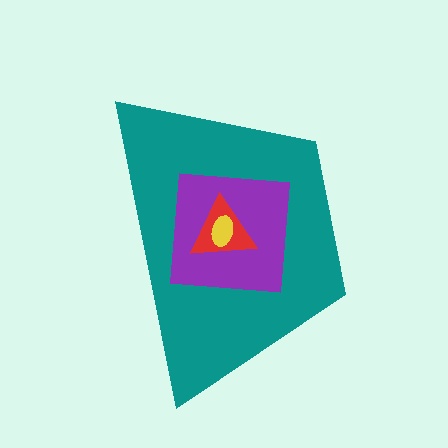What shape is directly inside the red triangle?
The yellow ellipse.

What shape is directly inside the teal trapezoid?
The purple square.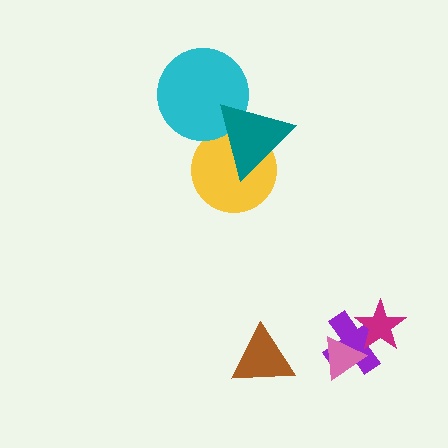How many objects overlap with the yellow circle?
1 object overlaps with the yellow circle.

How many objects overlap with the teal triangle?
2 objects overlap with the teal triangle.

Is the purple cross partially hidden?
Yes, it is partially covered by another shape.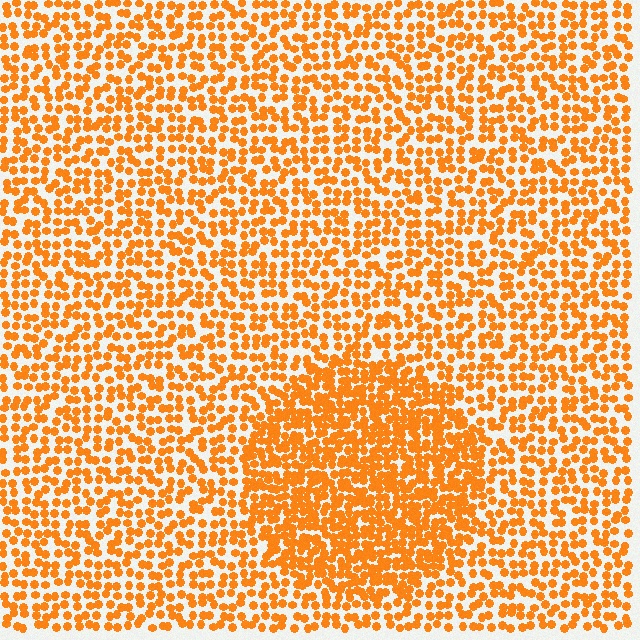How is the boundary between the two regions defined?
The boundary is defined by a change in element density (approximately 1.7x ratio). All elements are the same color, size, and shape.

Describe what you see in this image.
The image contains small orange elements arranged at two different densities. A circle-shaped region is visible where the elements are more densely packed than the surrounding area.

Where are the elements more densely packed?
The elements are more densely packed inside the circle boundary.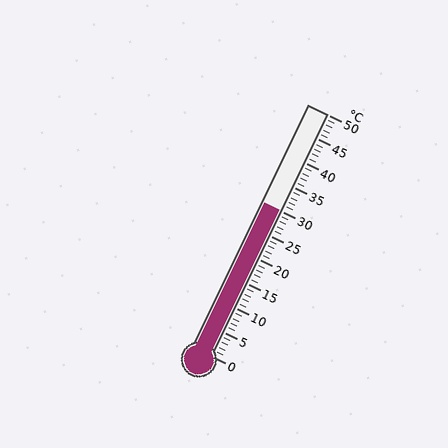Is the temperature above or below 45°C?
The temperature is below 45°C.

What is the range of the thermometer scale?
The thermometer scale ranges from 0°C to 50°C.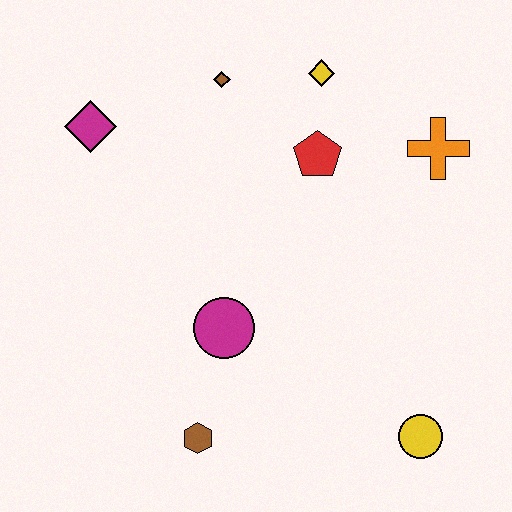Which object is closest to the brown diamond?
The yellow diamond is closest to the brown diamond.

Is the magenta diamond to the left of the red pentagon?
Yes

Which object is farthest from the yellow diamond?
The brown hexagon is farthest from the yellow diamond.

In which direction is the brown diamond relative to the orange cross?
The brown diamond is to the left of the orange cross.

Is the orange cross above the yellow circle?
Yes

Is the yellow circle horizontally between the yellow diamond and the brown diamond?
No